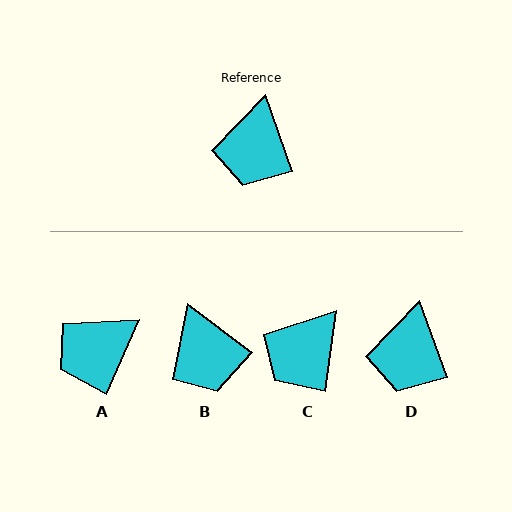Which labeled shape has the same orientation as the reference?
D.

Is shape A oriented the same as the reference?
No, it is off by about 44 degrees.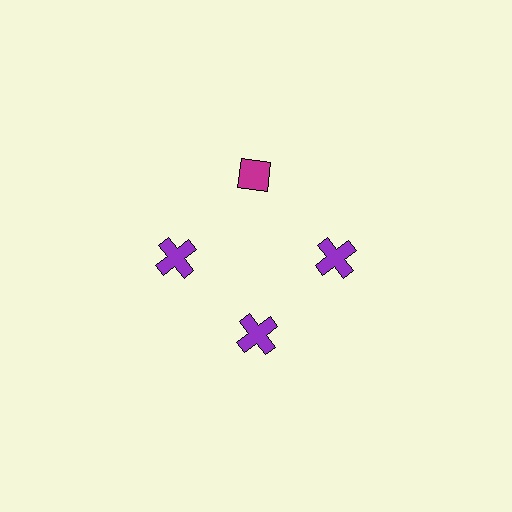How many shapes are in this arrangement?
There are 4 shapes arranged in a ring pattern.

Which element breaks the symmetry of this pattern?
The magenta diamond at roughly the 12 o'clock position breaks the symmetry. All other shapes are purple crosses.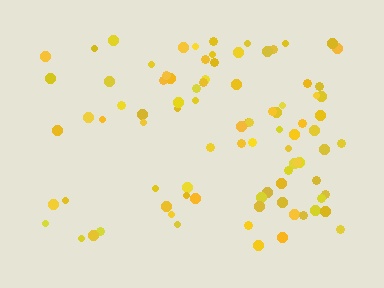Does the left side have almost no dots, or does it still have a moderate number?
Still a moderate number, just noticeably fewer than the right.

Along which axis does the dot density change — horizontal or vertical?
Horizontal.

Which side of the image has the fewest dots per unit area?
The left.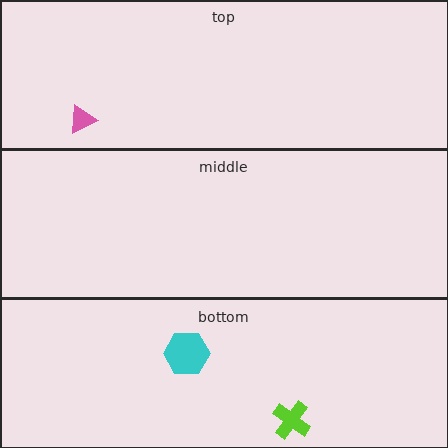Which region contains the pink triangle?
The top region.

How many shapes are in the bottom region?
2.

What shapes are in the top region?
The pink triangle.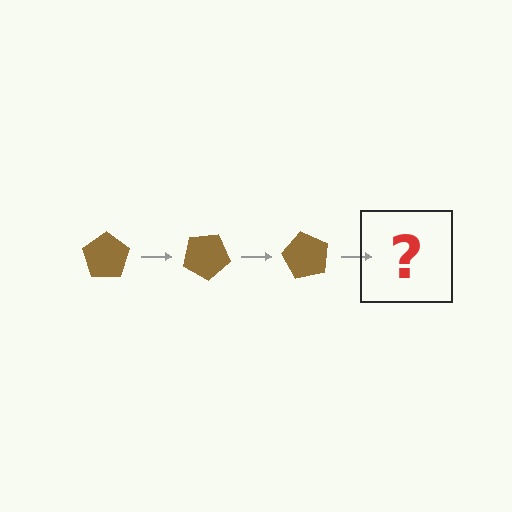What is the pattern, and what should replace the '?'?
The pattern is that the pentagon rotates 30 degrees each step. The '?' should be a brown pentagon rotated 90 degrees.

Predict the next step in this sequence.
The next step is a brown pentagon rotated 90 degrees.